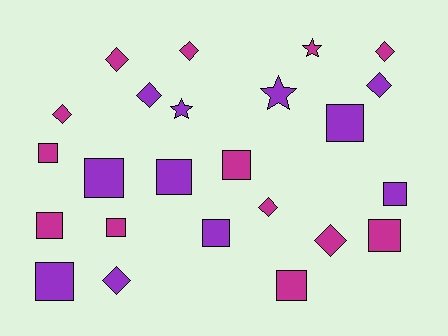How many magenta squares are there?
There are 6 magenta squares.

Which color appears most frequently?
Magenta, with 13 objects.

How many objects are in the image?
There are 24 objects.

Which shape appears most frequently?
Square, with 12 objects.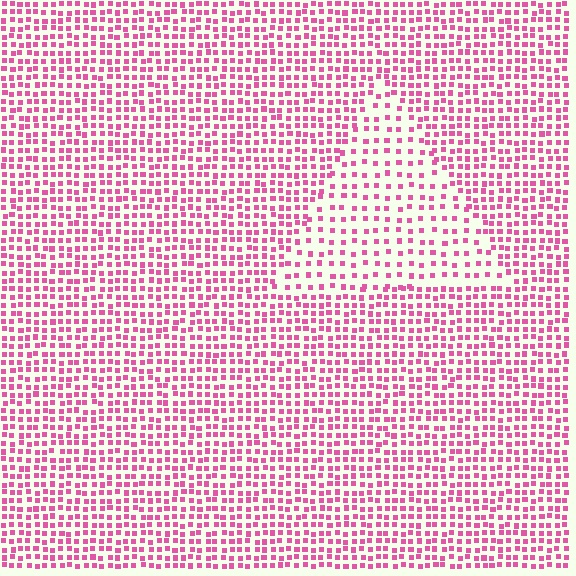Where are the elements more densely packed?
The elements are more densely packed outside the triangle boundary.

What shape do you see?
I see a triangle.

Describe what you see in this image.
The image contains small pink elements arranged at two different densities. A triangle-shaped region is visible where the elements are less densely packed than the surrounding area.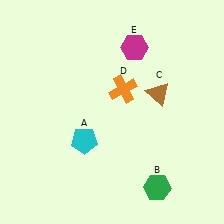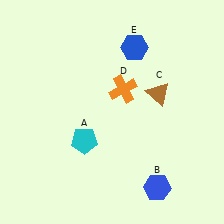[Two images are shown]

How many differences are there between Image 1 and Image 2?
There are 2 differences between the two images.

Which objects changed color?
B changed from green to blue. E changed from magenta to blue.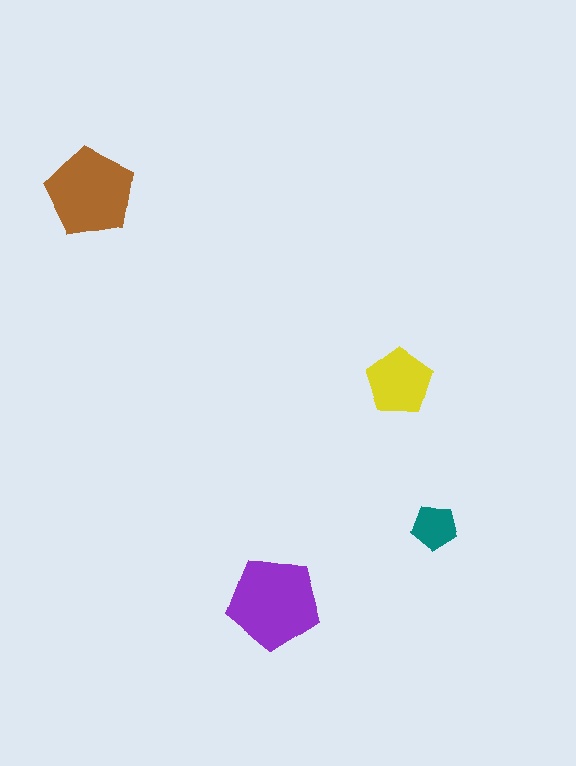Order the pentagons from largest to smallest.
the purple one, the brown one, the yellow one, the teal one.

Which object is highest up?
The brown pentagon is topmost.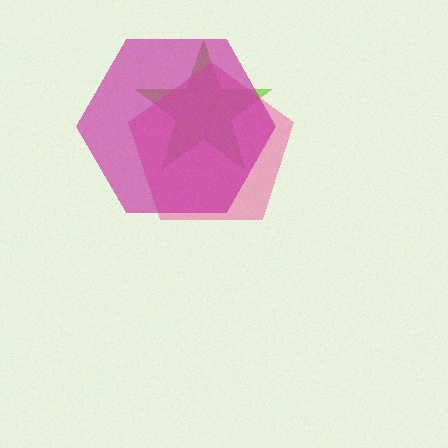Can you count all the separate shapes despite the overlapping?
Yes, there are 3 separate shapes.